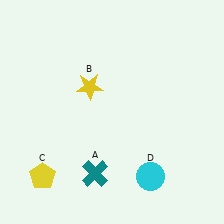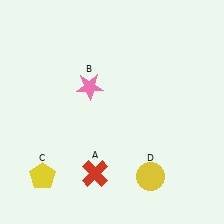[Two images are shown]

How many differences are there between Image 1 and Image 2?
There are 3 differences between the two images.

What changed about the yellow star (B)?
In Image 1, B is yellow. In Image 2, it changed to pink.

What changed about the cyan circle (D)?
In Image 1, D is cyan. In Image 2, it changed to yellow.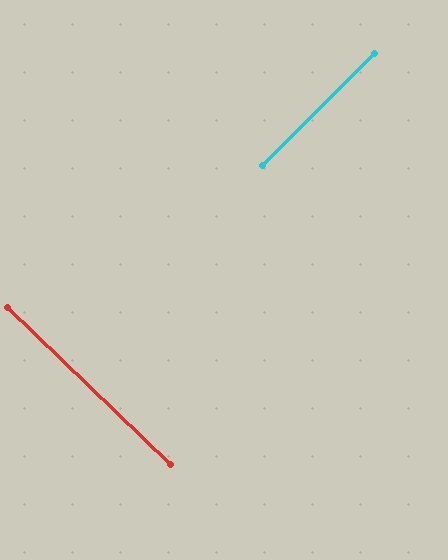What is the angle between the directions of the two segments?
Approximately 89 degrees.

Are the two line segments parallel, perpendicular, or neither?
Perpendicular — they meet at approximately 89°.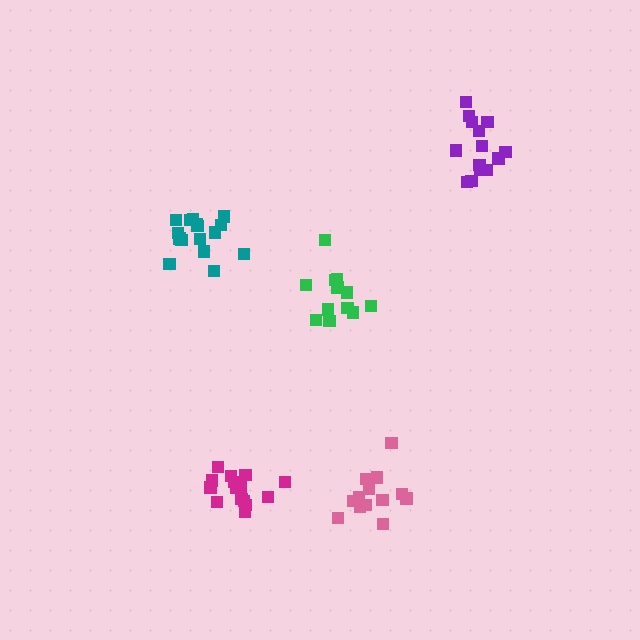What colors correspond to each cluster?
The clusters are colored: green, teal, magenta, purple, pink.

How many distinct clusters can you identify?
There are 5 distinct clusters.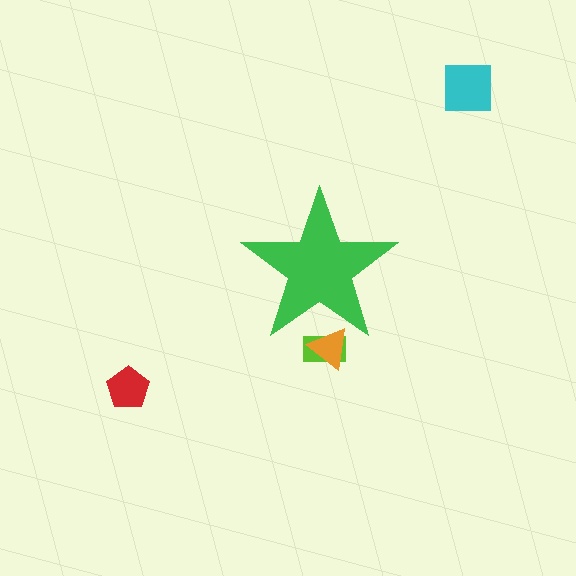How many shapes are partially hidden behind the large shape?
2 shapes are partially hidden.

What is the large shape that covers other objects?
A green star.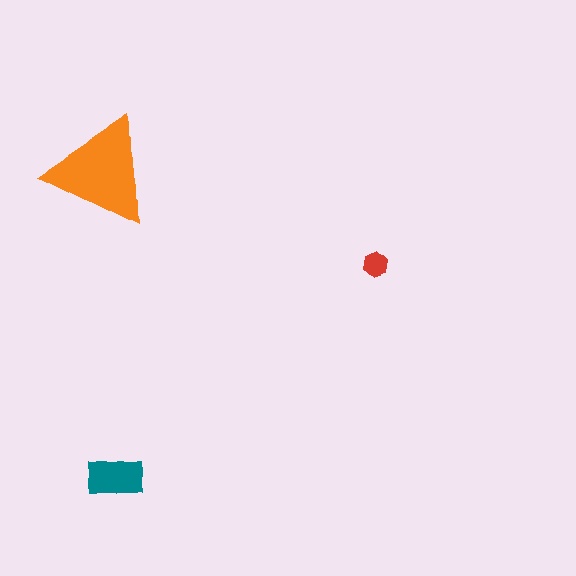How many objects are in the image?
There are 3 objects in the image.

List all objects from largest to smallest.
The orange triangle, the teal rectangle, the red hexagon.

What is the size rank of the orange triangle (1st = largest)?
1st.